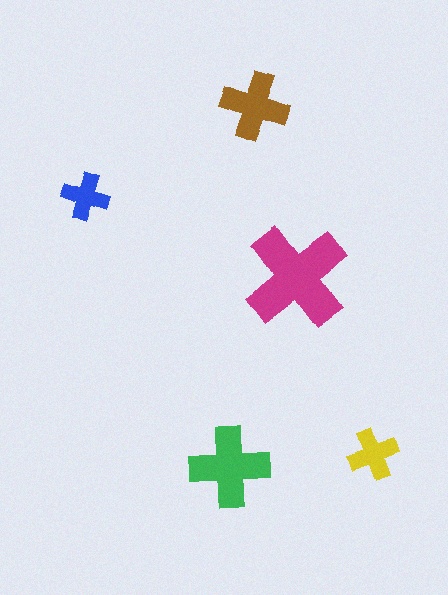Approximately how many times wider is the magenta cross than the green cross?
About 1.5 times wider.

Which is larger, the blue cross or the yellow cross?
The yellow one.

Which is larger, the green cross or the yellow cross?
The green one.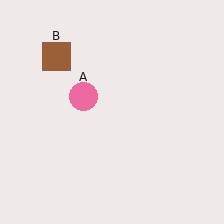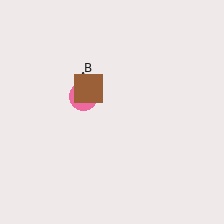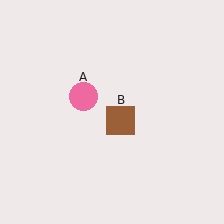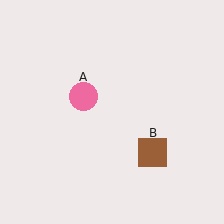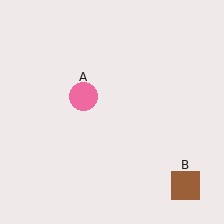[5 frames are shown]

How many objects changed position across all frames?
1 object changed position: brown square (object B).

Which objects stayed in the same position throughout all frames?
Pink circle (object A) remained stationary.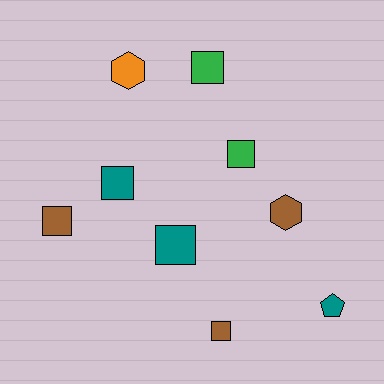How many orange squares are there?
There are no orange squares.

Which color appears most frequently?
Brown, with 3 objects.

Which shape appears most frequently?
Square, with 6 objects.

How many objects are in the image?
There are 9 objects.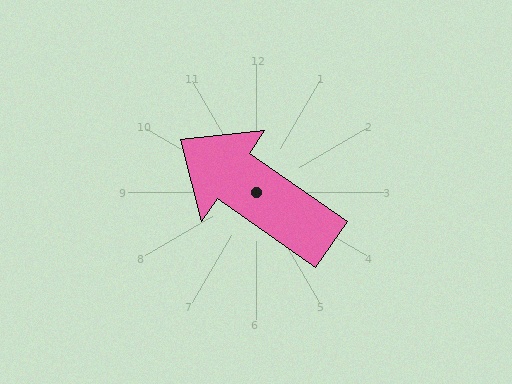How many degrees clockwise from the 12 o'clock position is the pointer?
Approximately 305 degrees.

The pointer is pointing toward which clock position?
Roughly 10 o'clock.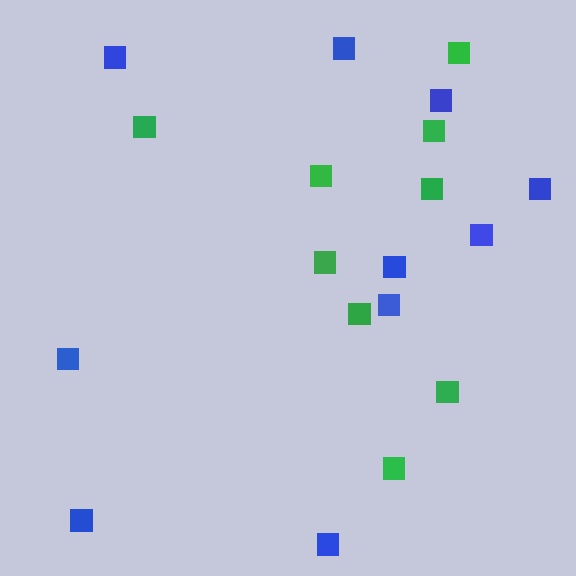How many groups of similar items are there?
There are 2 groups: one group of blue squares (10) and one group of green squares (9).